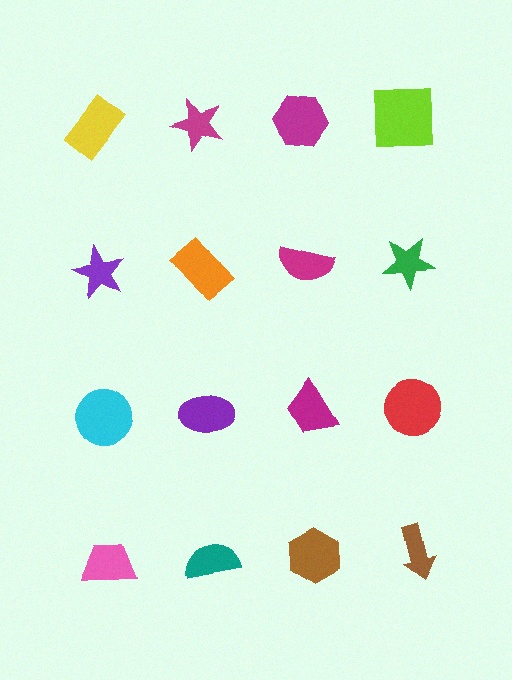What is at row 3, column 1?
A cyan circle.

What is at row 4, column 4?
A brown arrow.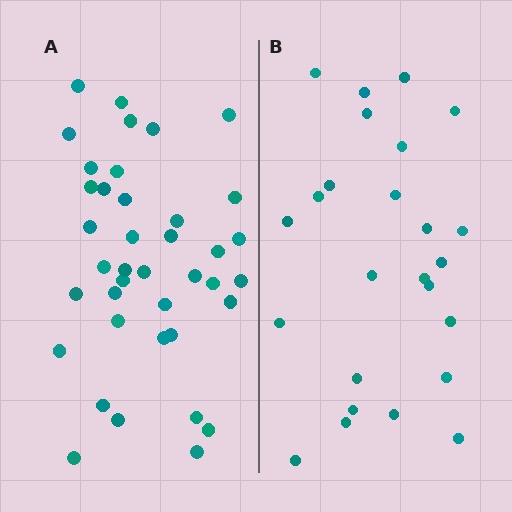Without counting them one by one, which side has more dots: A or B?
Region A (the left region) has more dots.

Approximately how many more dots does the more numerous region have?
Region A has approximately 15 more dots than region B.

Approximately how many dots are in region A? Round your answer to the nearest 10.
About 40 dots. (The exact count is 39, which rounds to 40.)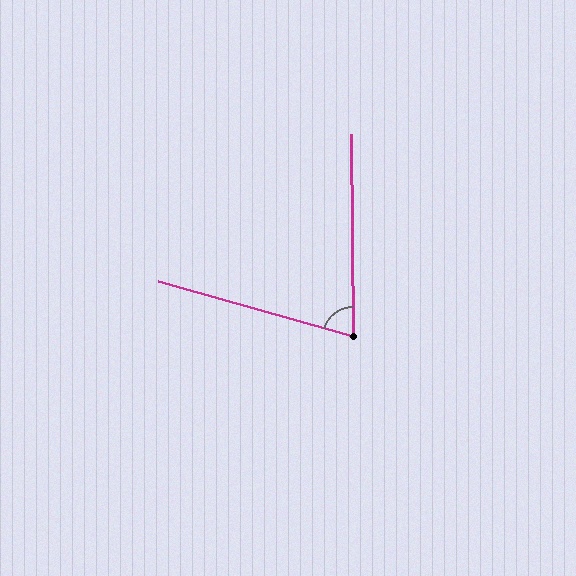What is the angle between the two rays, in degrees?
Approximately 74 degrees.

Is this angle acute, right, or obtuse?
It is acute.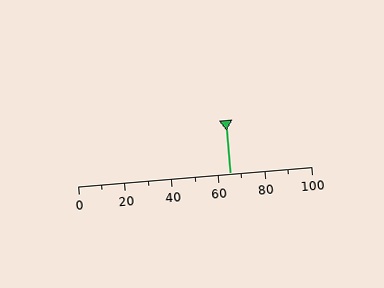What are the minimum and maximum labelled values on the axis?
The axis runs from 0 to 100.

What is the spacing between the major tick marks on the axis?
The major ticks are spaced 20 apart.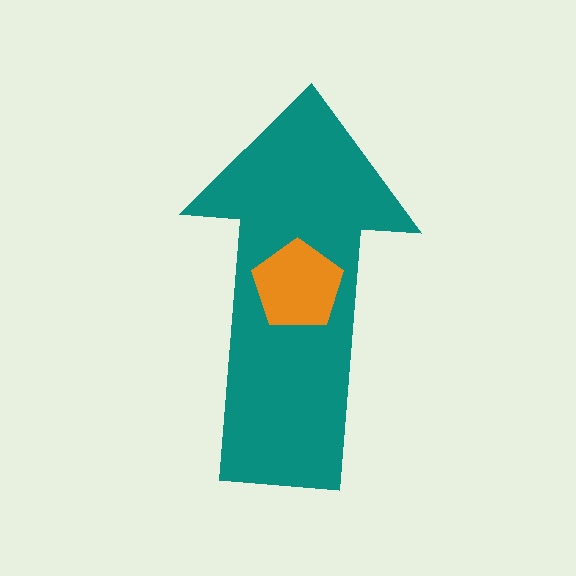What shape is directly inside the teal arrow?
The orange pentagon.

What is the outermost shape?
The teal arrow.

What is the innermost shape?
The orange pentagon.